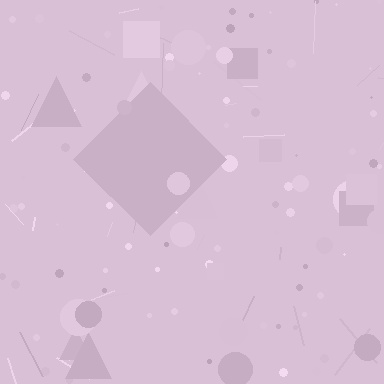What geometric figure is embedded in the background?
A diamond is embedded in the background.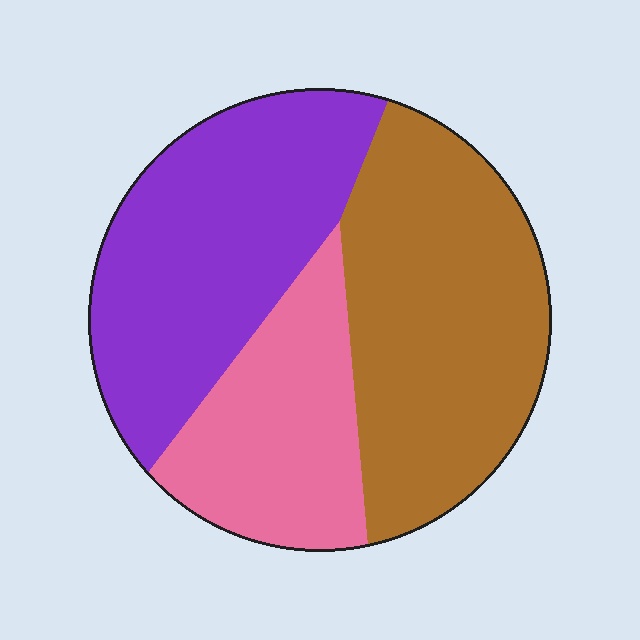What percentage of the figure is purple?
Purple covers roughly 35% of the figure.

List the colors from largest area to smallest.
From largest to smallest: brown, purple, pink.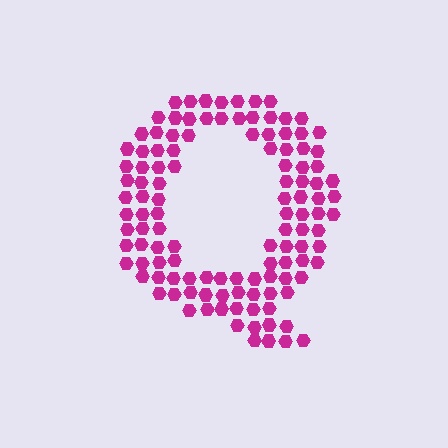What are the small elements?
The small elements are hexagons.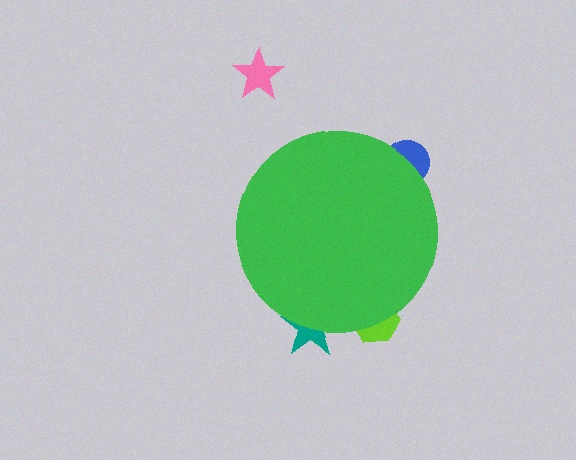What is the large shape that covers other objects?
A green circle.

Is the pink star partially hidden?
No, the pink star is fully visible.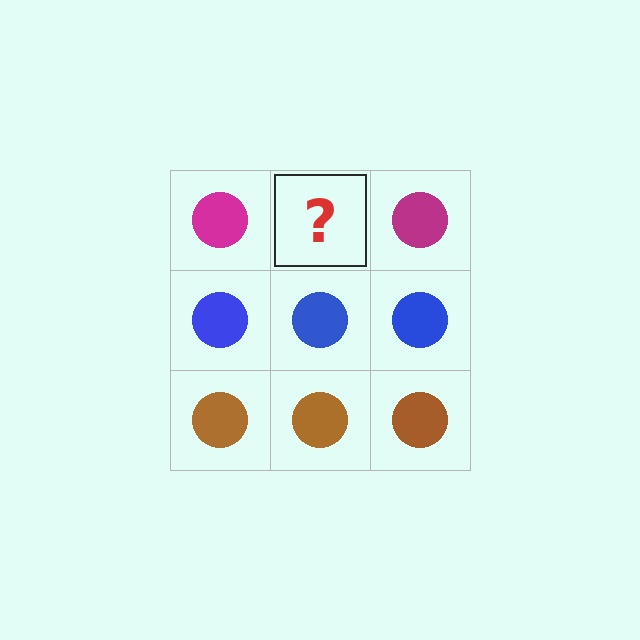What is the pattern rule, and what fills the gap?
The rule is that each row has a consistent color. The gap should be filled with a magenta circle.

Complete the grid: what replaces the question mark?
The question mark should be replaced with a magenta circle.